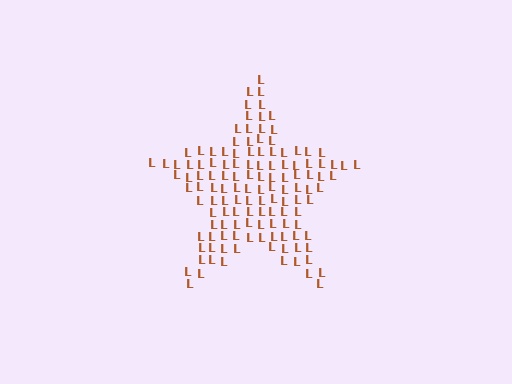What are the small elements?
The small elements are letter L's.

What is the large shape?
The large shape is a star.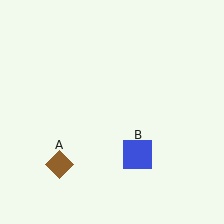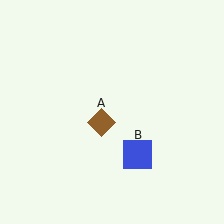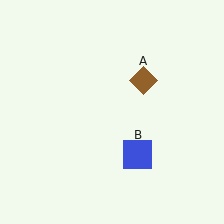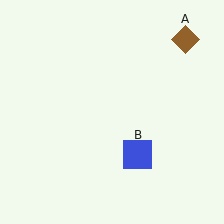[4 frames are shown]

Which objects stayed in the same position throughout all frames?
Blue square (object B) remained stationary.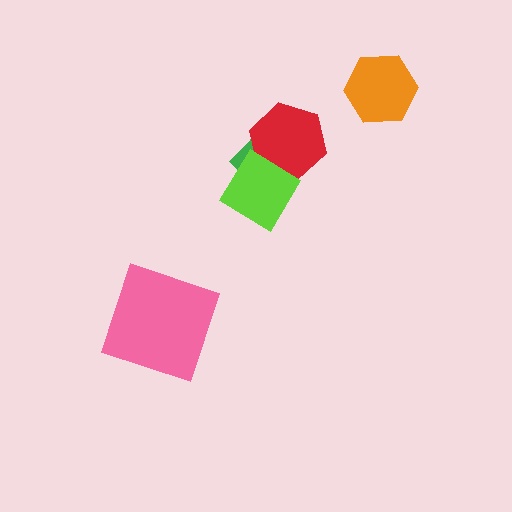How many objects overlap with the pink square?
0 objects overlap with the pink square.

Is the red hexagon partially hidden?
Yes, it is partially covered by another shape.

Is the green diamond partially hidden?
Yes, it is partially covered by another shape.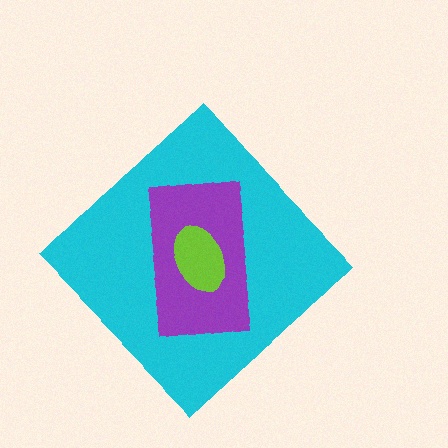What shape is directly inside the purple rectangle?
The lime ellipse.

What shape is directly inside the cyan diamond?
The purple rectangle.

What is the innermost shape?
The lime ellipse.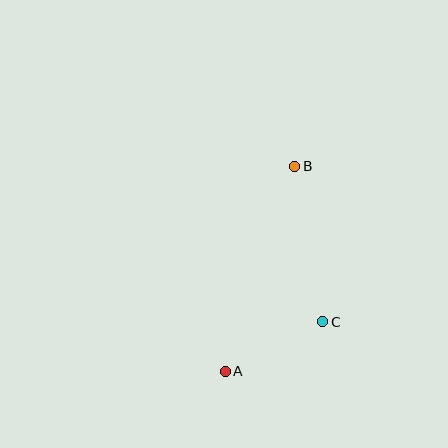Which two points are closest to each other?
Points A and C are closest to each other.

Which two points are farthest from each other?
Points A and B are farthest from each other.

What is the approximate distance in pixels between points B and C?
The distance between B and C is approximately 158 pixels.